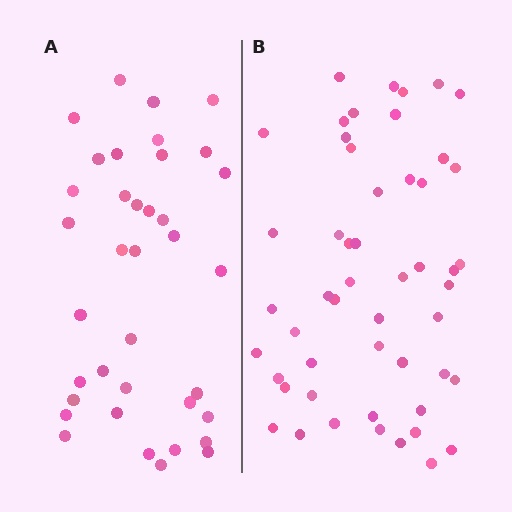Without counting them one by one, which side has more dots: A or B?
Region B (the right region) has more dots.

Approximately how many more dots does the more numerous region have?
Region B has approximately 15 more dots than region A.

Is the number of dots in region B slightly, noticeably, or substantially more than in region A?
Region B has noticeably more, but not dramatically so. The ratio is roughly 1.4 to 1.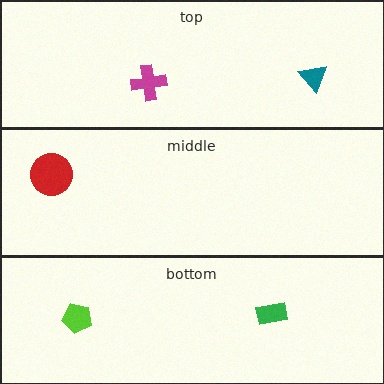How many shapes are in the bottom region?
2.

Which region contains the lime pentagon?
The bottom region.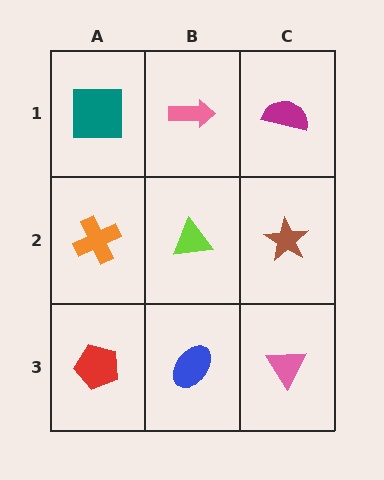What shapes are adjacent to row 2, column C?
A magenta semicircle (row 1, column C), a pink triangle (row 3, column C), a lime triangle (row 2, column B).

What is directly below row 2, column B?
A blue ellipse.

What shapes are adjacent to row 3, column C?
A brown star (row 2, column C), a blue ellipse (row 3, column B).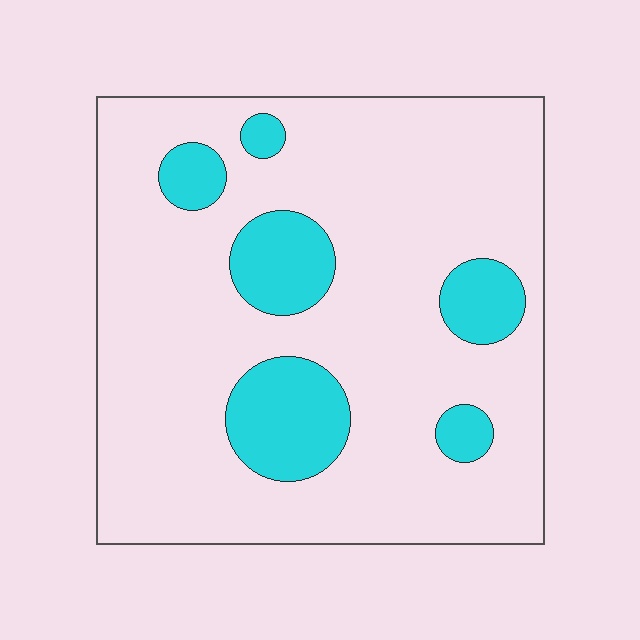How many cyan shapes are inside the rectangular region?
6.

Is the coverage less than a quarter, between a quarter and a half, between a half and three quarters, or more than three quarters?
Less than a quarter.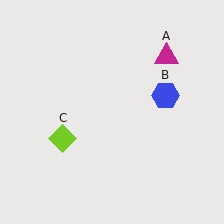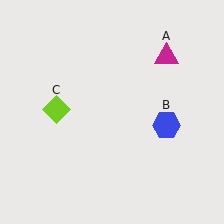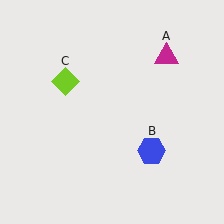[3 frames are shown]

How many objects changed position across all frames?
2 objects changed position: blue hexagon (object B), lime diamond (object C).